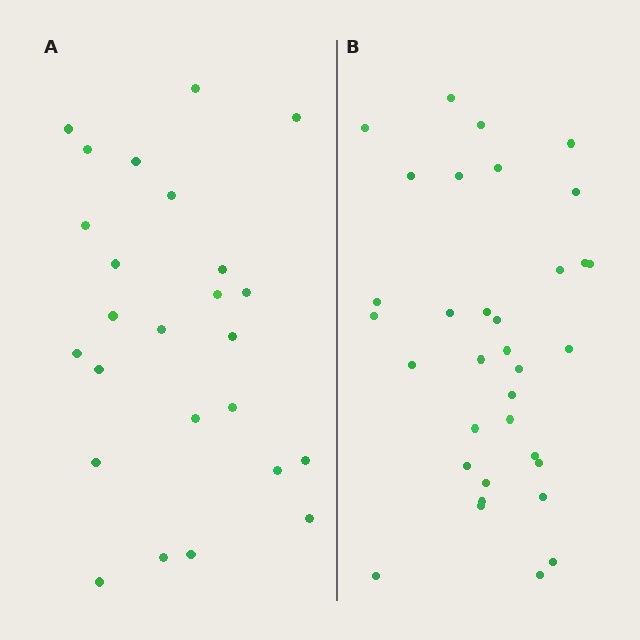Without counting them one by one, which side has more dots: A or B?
Region B (the right region) has more dots.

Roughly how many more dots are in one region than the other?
Region B has roughly 8 or so more dots than region A.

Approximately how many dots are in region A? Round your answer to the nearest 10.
About 20 dots. (The exact count is 25, which rounds to 20.)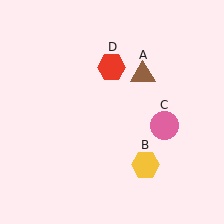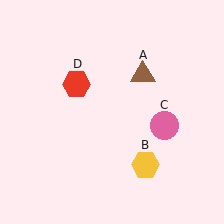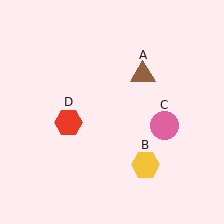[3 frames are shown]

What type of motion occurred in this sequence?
The red hexagon (object D) rotated counterclockwise around the center of the scene.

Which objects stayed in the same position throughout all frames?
Brown triangle (object A) and yellow hexagon (object B) and pink circle (object C) remained stationary.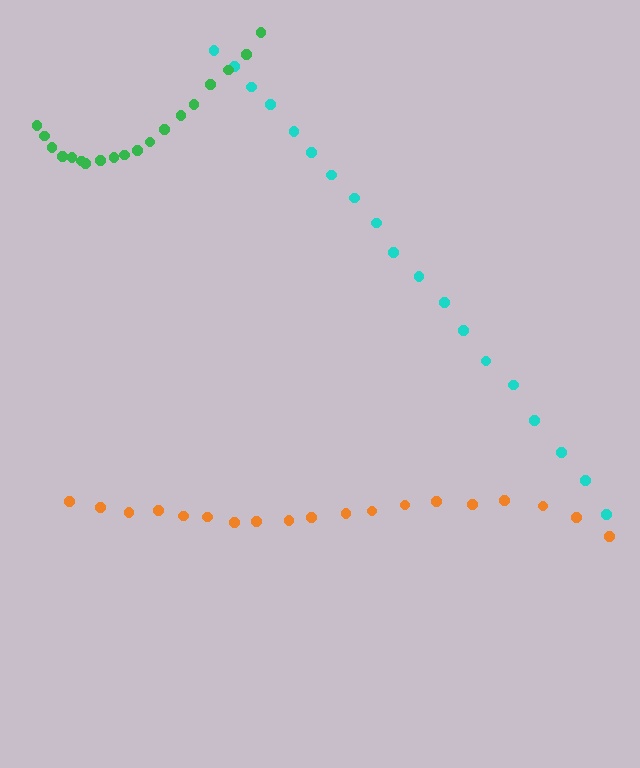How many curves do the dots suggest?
There are 3 distinct paths.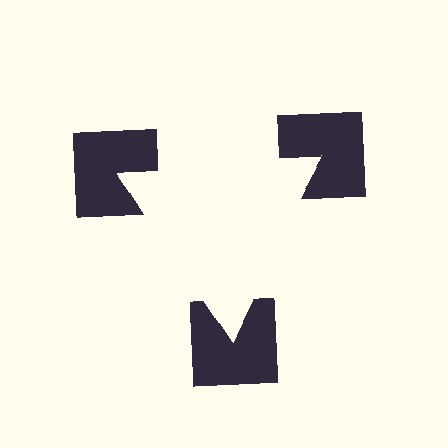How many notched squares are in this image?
There are 3 — one at each vertex of the illusory triangle.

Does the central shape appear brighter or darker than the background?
It typically appears slightly brighter than the background, even though no actual brightness change is drawn.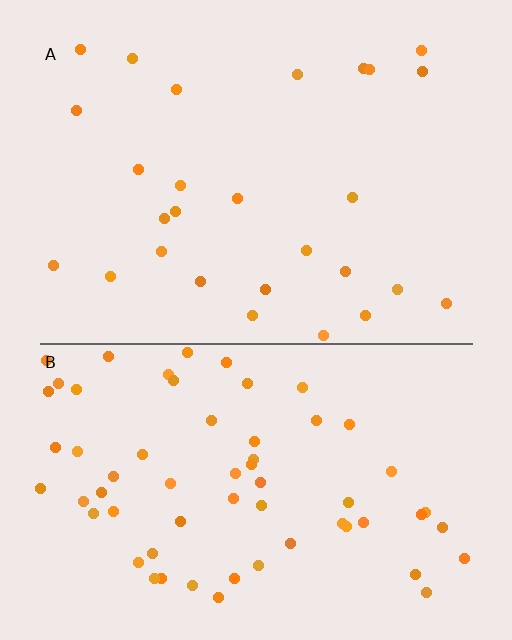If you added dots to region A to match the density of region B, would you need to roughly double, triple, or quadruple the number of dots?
Approximately double.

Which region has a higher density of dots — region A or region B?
B (the bottom).